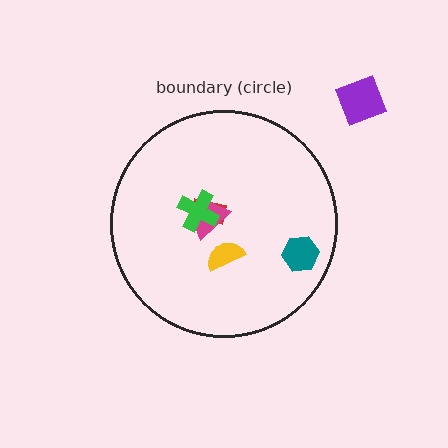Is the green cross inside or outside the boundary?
Inside.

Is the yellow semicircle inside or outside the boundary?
Inside.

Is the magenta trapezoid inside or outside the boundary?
Inside.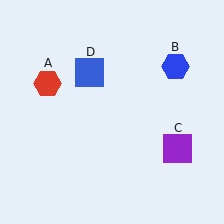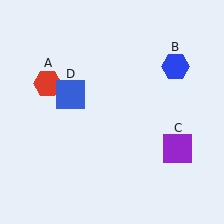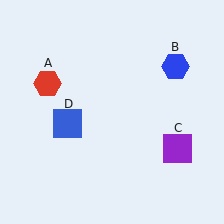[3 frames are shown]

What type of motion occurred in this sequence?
The blue square (object D) rotated counterclockwise around the center of the scene.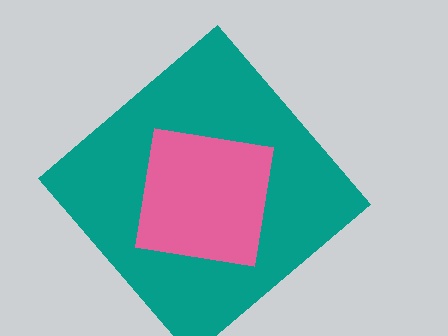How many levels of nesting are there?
2.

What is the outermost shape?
The teal diamond.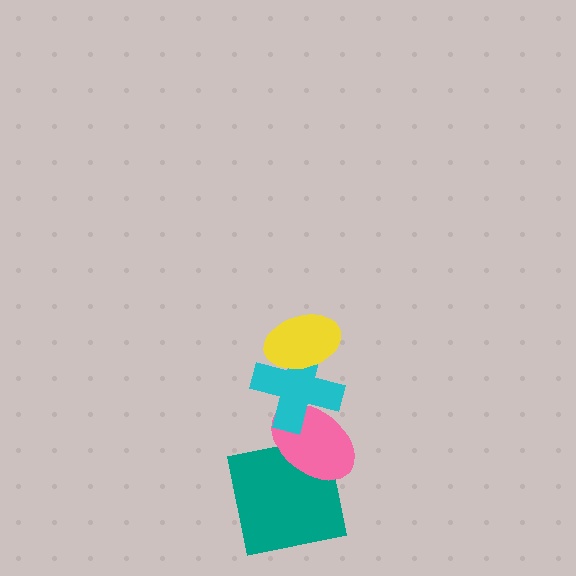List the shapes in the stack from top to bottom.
From top to bottom: the yellow ellipse, the cyan cross, the pink ellipse, the teal square.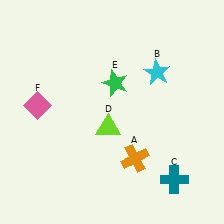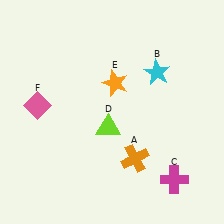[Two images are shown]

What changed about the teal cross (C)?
In Image 1, C is teal. In Image 2, it changed to magenta.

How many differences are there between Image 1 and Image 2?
There are 2 differences between the two images.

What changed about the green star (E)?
In Image 1, E is green. In Image 2, it changed to orange.